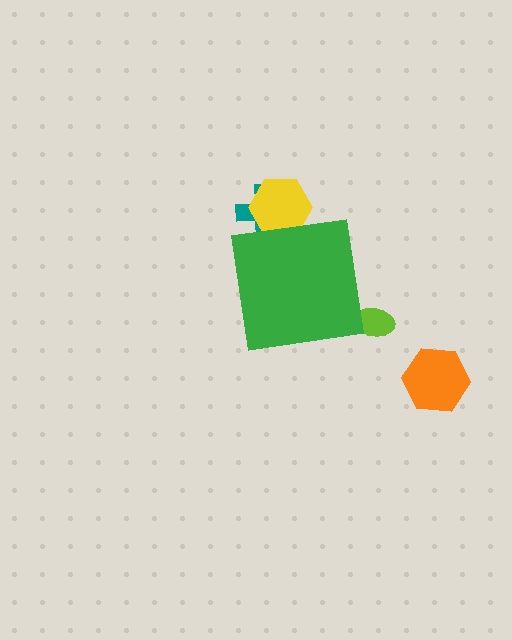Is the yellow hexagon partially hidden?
Yes, the yellow hexagon is partially hidden behind the green square.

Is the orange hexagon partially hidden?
No, the orange hexagon is fully visible.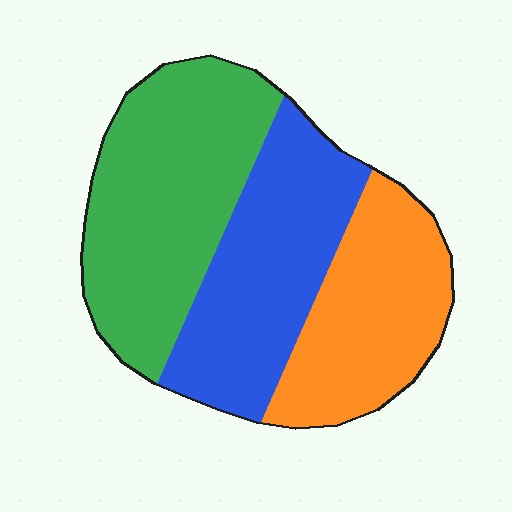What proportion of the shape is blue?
Blue takes up about one third (1/3) of the shape.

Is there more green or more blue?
Green.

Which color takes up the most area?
Green, at roughly 40%.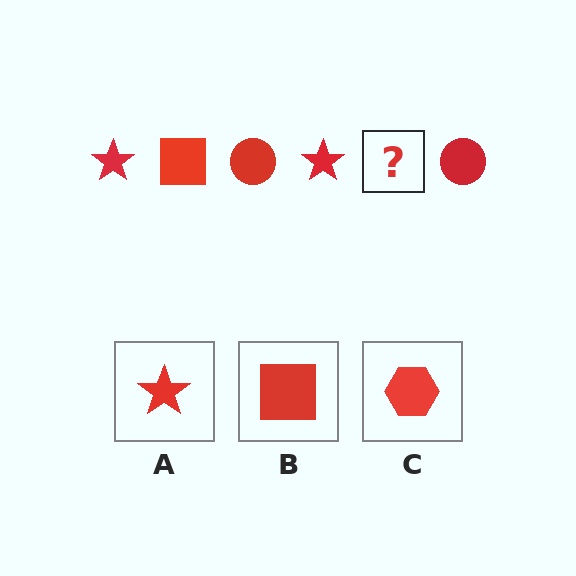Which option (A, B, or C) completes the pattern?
B.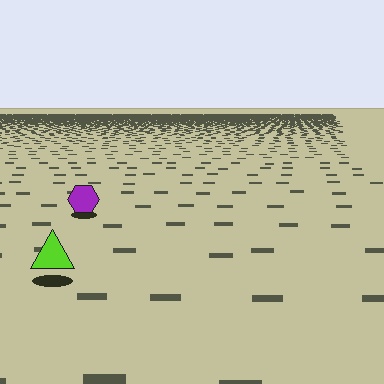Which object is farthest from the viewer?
The purple hexagon is farthest from the viewer. It appears smaller and the ground texture around it is denser.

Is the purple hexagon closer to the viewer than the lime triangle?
No. The lime triangle is closer — you can tell from the texture gradient: the ground texture is coarser near it.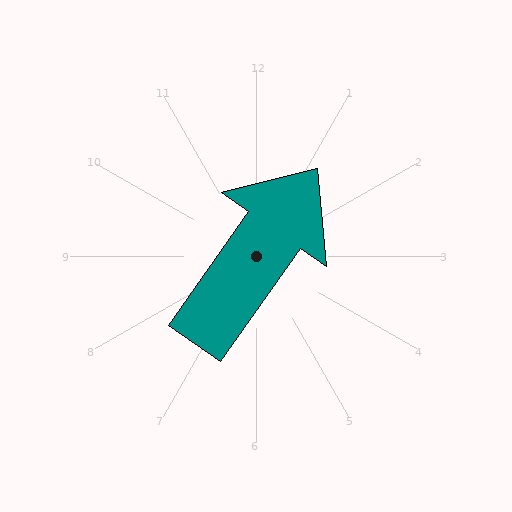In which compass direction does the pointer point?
Northeast.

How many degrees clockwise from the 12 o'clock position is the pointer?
Approximately 35 degrees.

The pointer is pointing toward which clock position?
Roughly 1 o'clock.